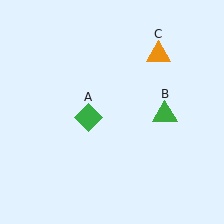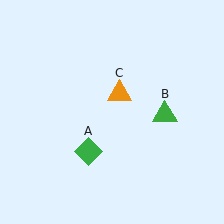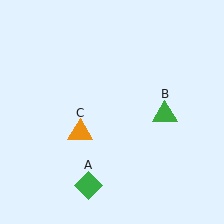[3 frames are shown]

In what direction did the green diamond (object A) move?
The green diamond (object A) moved down.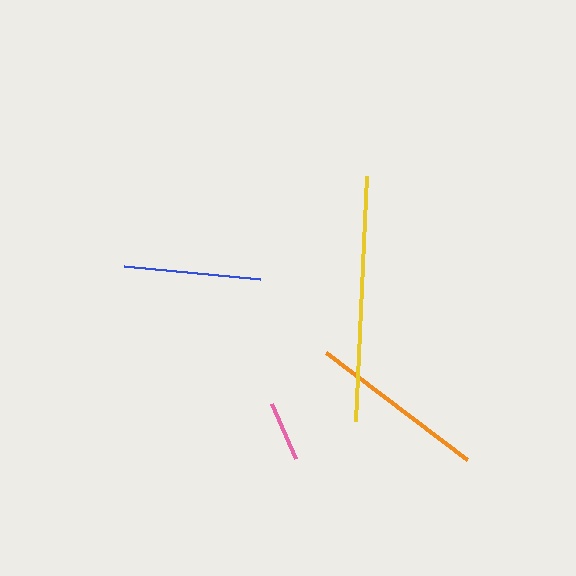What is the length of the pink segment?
The pink segment is approximately 60 pixels long.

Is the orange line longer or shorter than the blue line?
The orange line is longer than the blue line.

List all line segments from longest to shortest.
From longest to shortest: yellow, orange, blue, pink.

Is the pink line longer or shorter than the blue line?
The blue line is longer than the pink line.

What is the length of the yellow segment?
The yellow segment is approximately 245 pixels long.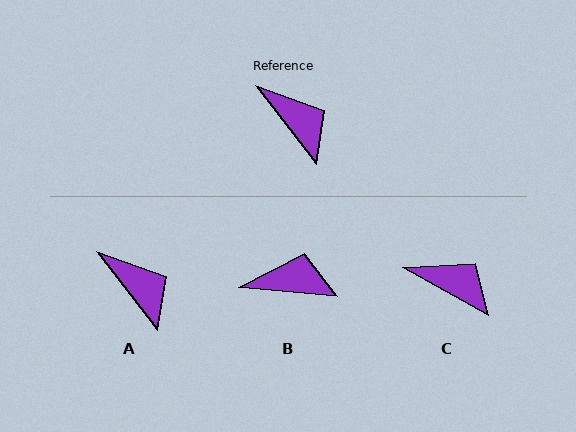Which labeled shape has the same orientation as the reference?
A.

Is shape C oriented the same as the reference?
No, it is off by about 23 degrees.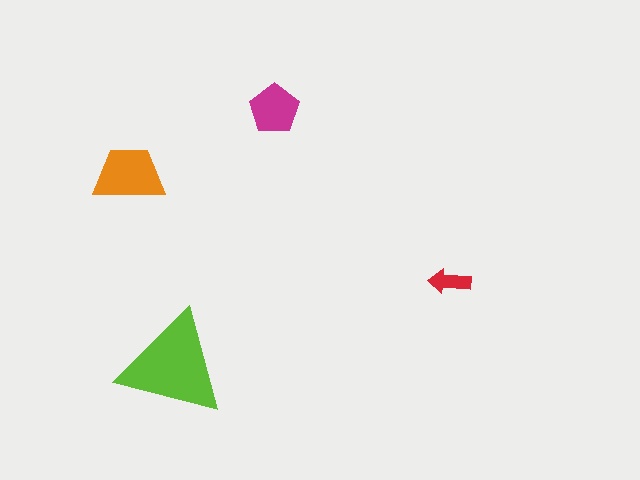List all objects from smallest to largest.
The red arrow, the magenta pentagon, the orange trapezoid, the lime triangle.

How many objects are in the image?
There are 4 objects in the image.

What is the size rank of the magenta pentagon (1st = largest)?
3rd.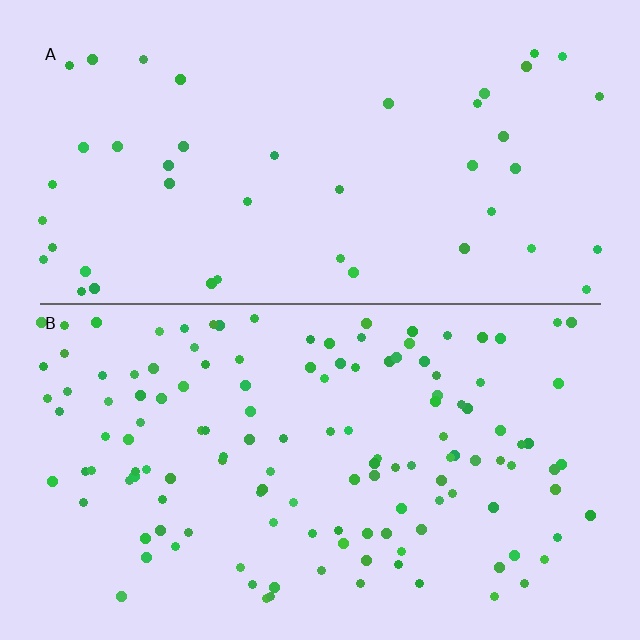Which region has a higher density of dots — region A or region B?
B (the bottom).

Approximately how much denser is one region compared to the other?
Approximately 3.0× — region B over region A.